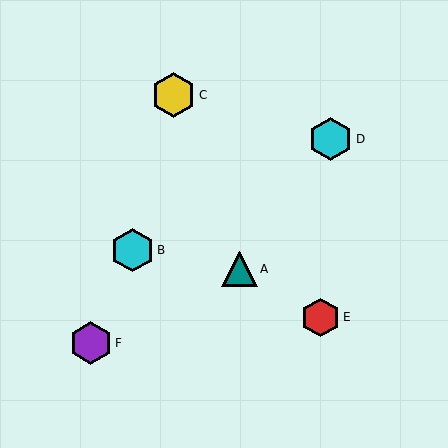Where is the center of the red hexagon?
The center of the red hexagon is at (320, 317).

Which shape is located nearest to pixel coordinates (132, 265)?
The cyan hexagon (labeled B) at (132, 250) is nearest to that location.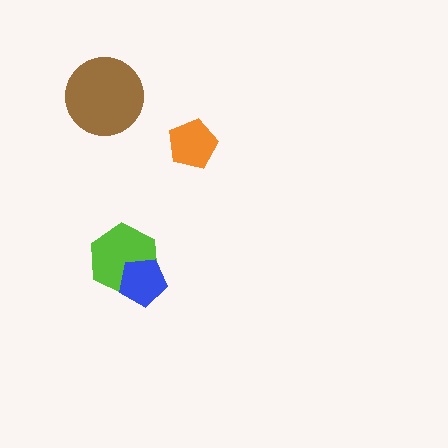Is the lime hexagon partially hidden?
Yes, it is partially covered by another shape.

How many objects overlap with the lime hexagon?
1 object overlaps with the lime hexagon.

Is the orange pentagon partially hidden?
No, no other shape covers it.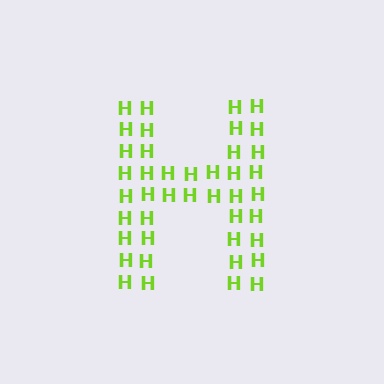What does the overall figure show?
The overall figure shows the letter H.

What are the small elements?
The small elements are letter H's.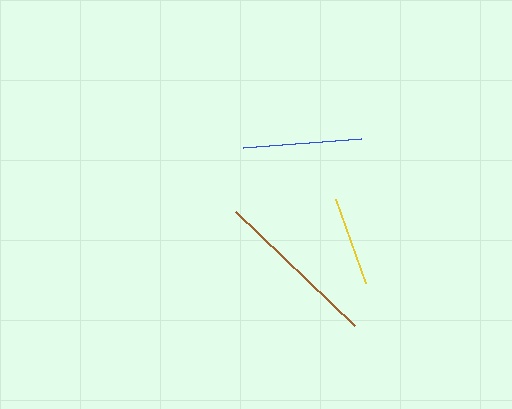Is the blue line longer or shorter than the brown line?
The brown line is longer than the blue line.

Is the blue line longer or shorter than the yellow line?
The blue line is longer than the yellow line.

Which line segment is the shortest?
The yellow line is the shortest at approximately 89 pixels.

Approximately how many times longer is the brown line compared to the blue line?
The brown line is approximately 1.4 times the length of the blue line.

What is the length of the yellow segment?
The yellow segment is approximately 89 pixels long.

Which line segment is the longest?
The brown line is the longest at approximately 165 pixels.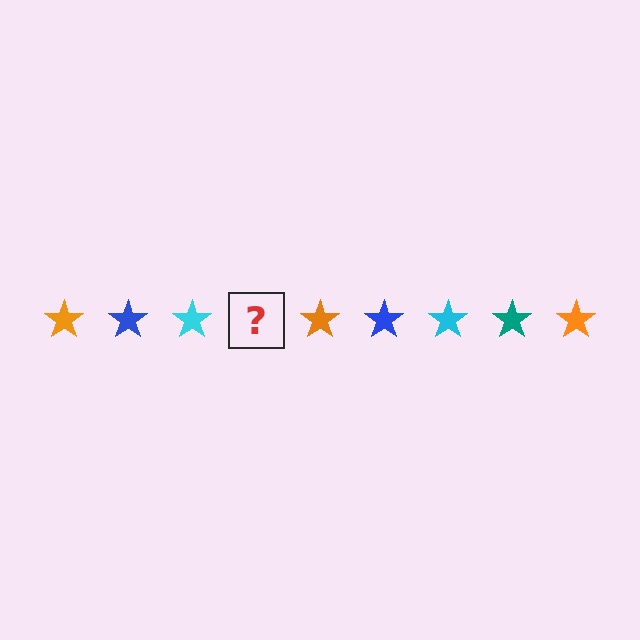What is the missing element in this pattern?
The missing element is a teal star.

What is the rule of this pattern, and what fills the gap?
The rule is that the pattern cycles through orange, blue, cyan, teal stars. The gap should be filled with a teal star.